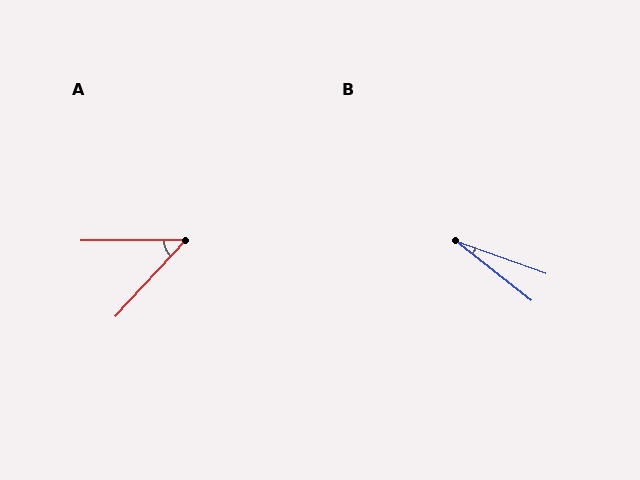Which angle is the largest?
A, at approximately 47 degrees.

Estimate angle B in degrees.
Approximately 18 degrees.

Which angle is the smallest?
B, at approximately 18 degrees.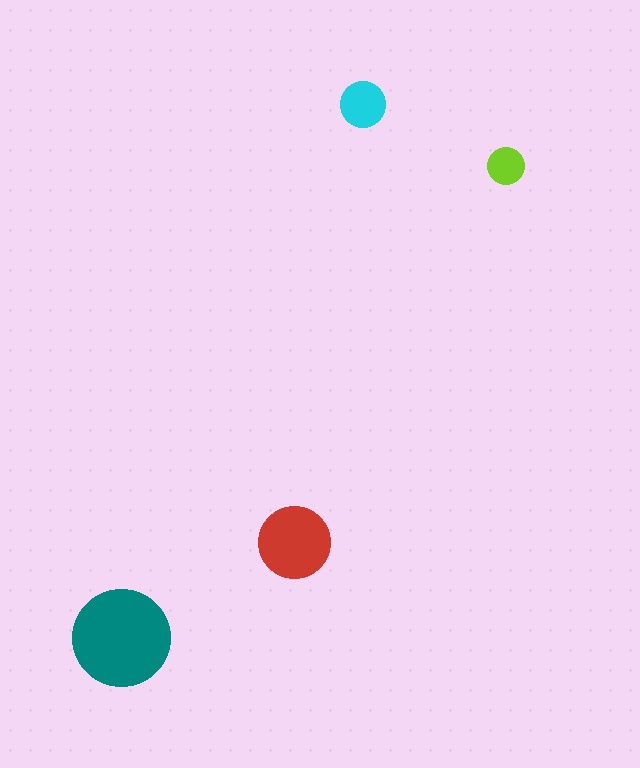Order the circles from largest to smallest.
the teal one, the red one, the cyan one, the lime one.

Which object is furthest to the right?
The lime circle is rightmost.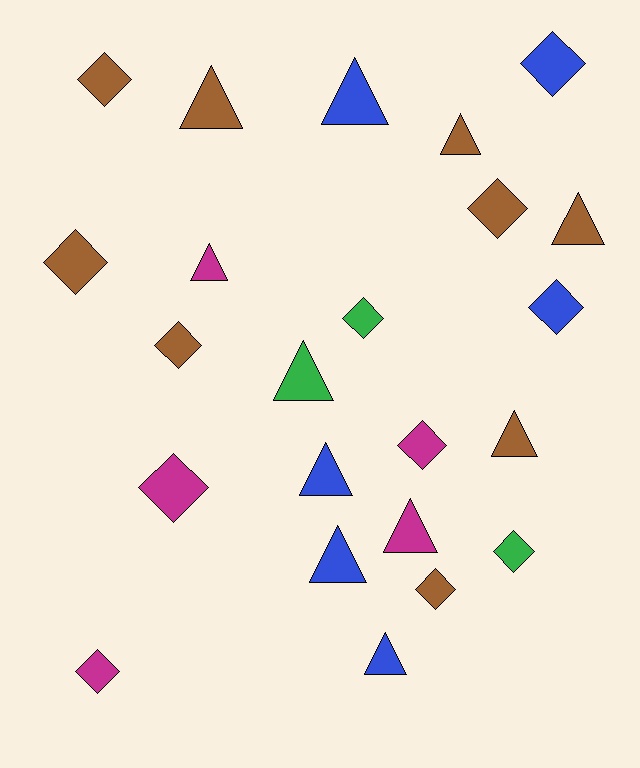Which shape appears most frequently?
Diamond, with 12 objects.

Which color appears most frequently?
Brown, with 9 objects.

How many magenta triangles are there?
There are 2 magenta triangles.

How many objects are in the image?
There are 23 objects.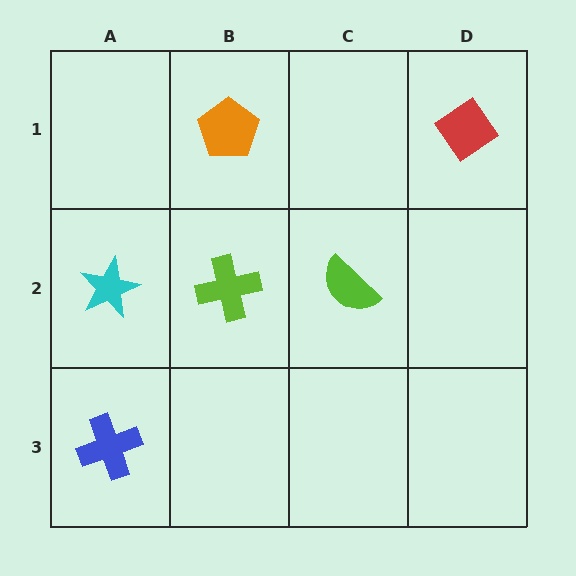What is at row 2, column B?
A lime cross.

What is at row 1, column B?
An orange pentagon.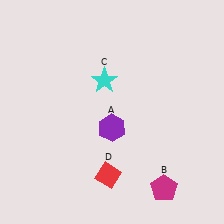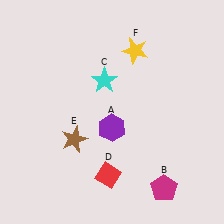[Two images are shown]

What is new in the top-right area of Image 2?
A yellow star (F) was added in the top-right area of Image 2.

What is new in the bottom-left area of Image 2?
A brown star (E) was added in the bottom-left area of Image 2.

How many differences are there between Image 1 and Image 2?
There are 2 differences between the two images.